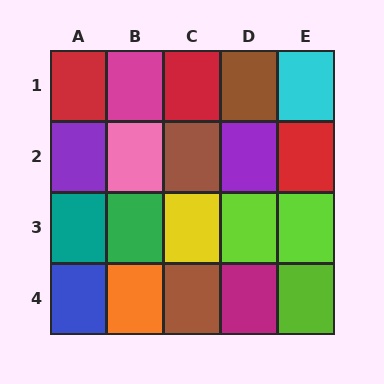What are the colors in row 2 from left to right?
Purple, pink, brown, purple, red.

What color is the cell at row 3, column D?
Lime.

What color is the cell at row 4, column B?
Orange.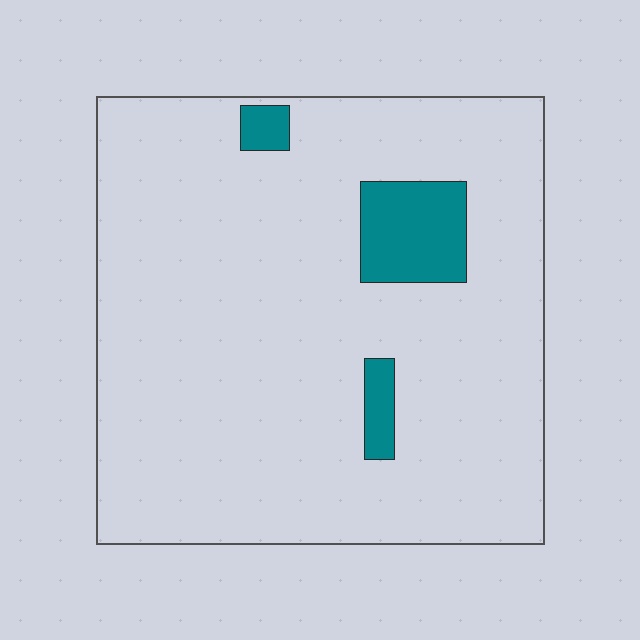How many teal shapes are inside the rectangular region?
3.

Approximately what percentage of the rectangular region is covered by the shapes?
Approximately 10%.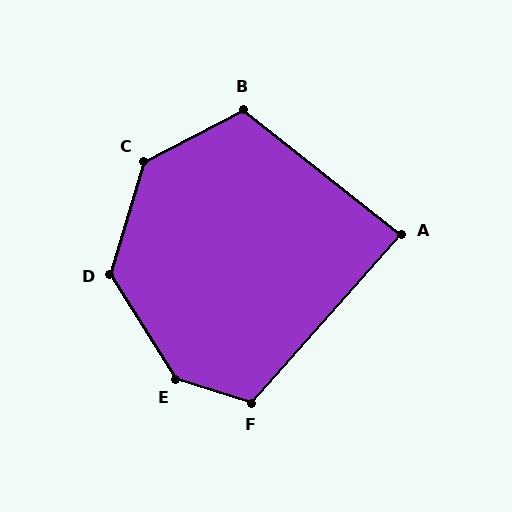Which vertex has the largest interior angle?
E, at approximately 139 degrees.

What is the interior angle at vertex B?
Approximately 114 degrees (obtuse).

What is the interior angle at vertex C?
Approximately 134 degrees (obtuse).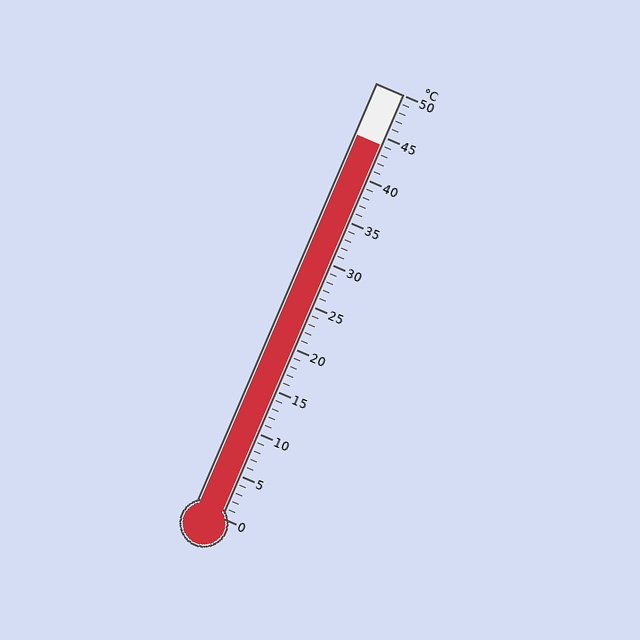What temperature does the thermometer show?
The thermometer shows approximately 44°C.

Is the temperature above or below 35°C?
The temperature is above 35°C.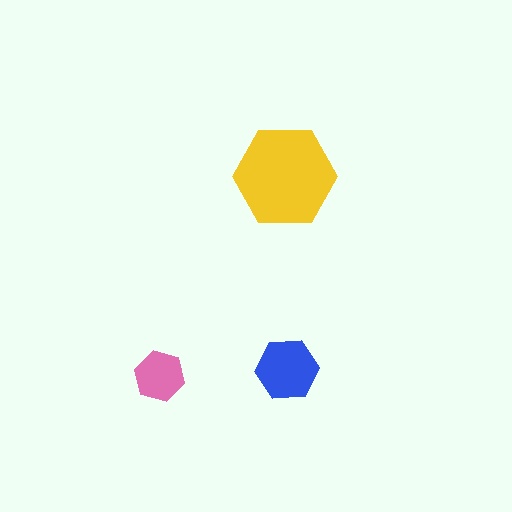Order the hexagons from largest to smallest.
the yellow one, the blue one, the pink one.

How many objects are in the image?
There are 3 objects in the image.